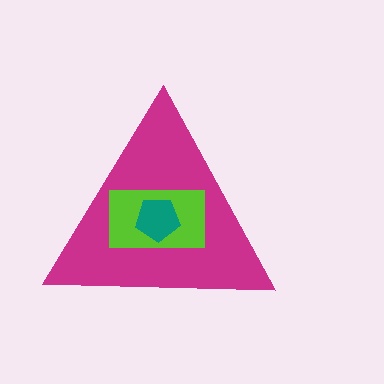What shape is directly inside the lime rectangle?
The teal pentagon.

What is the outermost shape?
The magenta triangle.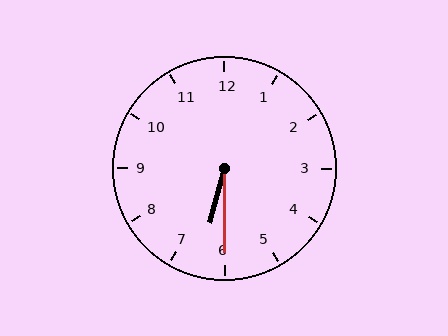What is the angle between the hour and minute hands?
Approximately 15 degrees.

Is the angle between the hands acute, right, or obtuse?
It is acute.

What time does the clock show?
6:30.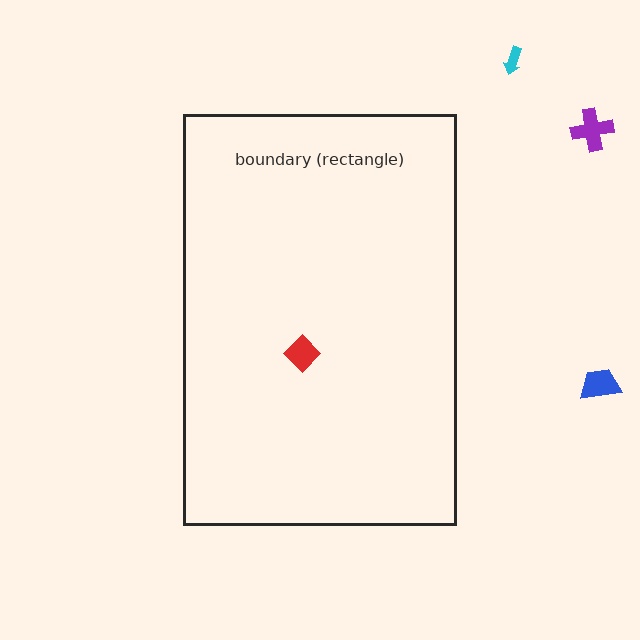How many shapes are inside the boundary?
1 inside, 3 outside.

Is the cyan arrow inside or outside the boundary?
Outside.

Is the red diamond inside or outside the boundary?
Inside.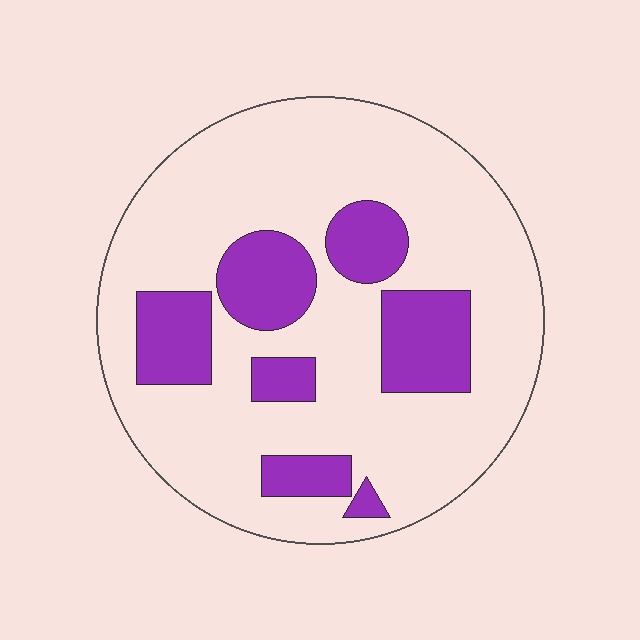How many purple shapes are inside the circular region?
7.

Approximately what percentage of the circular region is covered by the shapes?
Approximately 25%.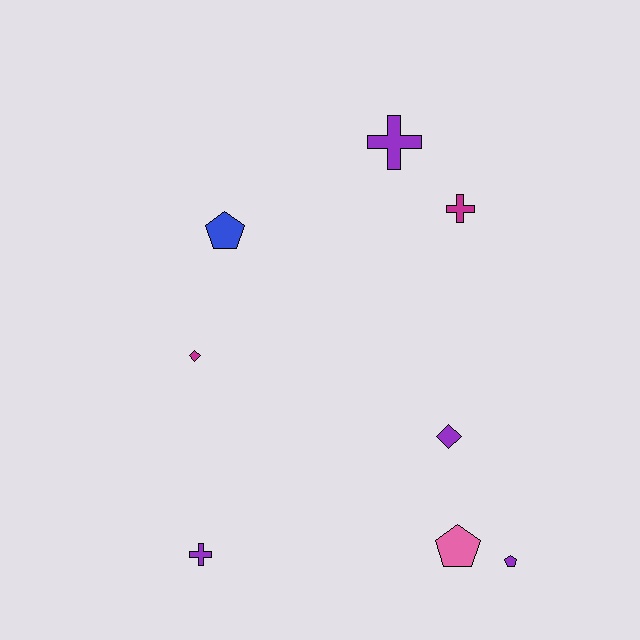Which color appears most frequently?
Purple, with 4 objects.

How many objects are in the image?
There are 8 objects.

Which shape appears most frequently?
Cross, with 3 objects.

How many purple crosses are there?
There are 2 purple crosses.